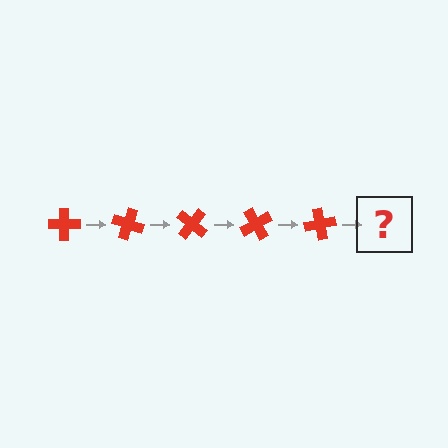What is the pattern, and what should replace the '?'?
The pattern is that the cross rotates 20 degrees each step. The '?' should be a red cross rotated 100 degrees.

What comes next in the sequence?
The next element should be a red cross rotated 100 degrees.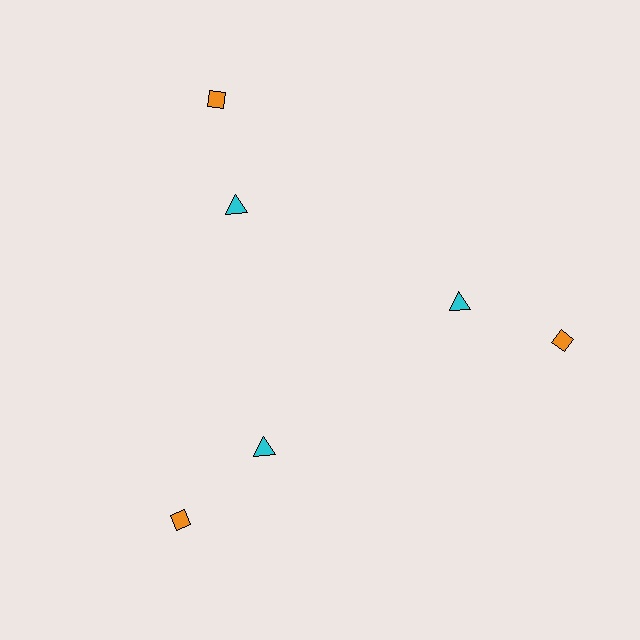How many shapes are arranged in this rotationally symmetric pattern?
There are 6 shapes, arranged in 3 groups of 2.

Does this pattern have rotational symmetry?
Yes, this pattern has 3-fold rotational symmetry. It looks the same after rotating 120 degrees around the center.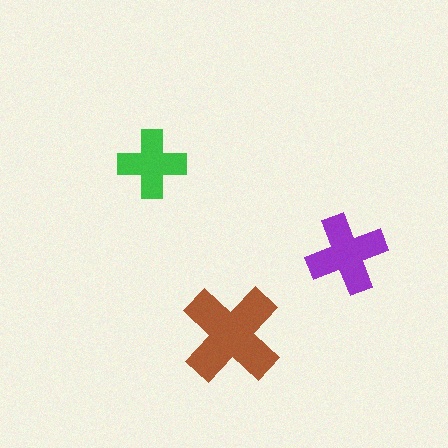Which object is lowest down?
The brown cross is bottommost.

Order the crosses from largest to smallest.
the brown one, the purple one, the green one.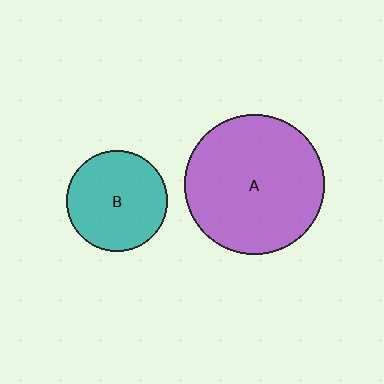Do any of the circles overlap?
No, none of the circles overlap.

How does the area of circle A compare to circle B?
Approximately 1.9 times.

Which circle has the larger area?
Circle A (purple).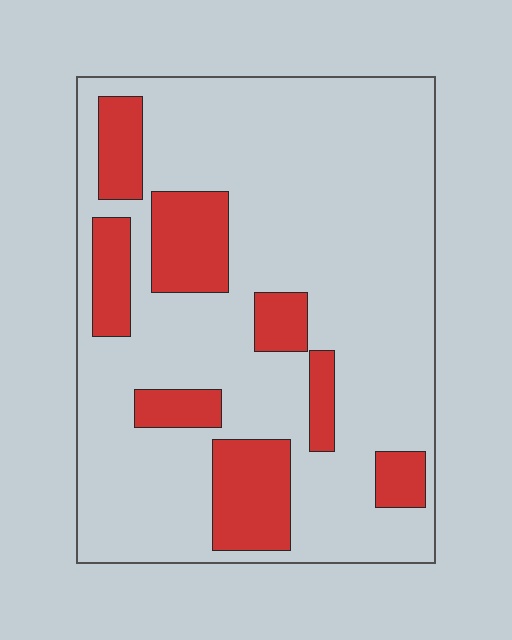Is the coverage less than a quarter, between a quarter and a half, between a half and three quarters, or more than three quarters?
Less than a quarter.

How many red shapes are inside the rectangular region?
8.